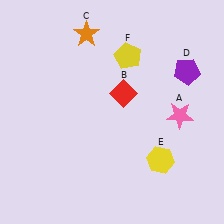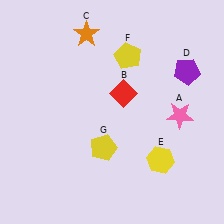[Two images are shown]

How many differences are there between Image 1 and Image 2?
There is 1 difference between the two images.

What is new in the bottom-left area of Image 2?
A yellow pentagon (G) was added in the bottom-left area of Image 2.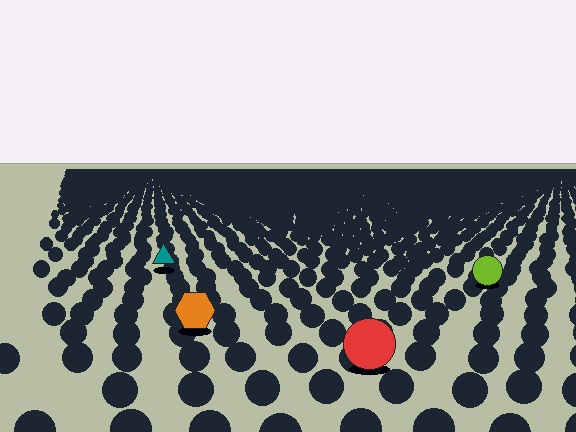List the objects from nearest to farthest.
From nearest to farthest: the red circle, the orange hexagon, the lime circle, the teal triangle.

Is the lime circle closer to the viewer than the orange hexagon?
No. The orange hexagon is closer — you can tell from the texture gradient: the ground texture is coarser near it.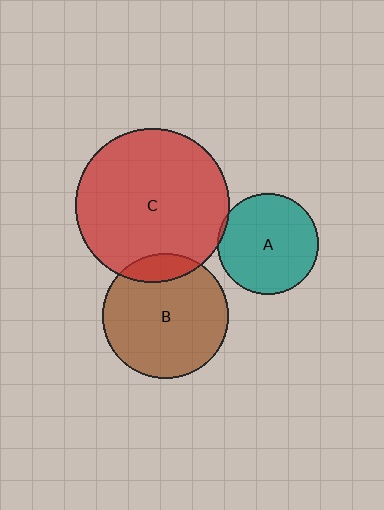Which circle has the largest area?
Circle C (red).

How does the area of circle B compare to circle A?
Approximately 1.5 times.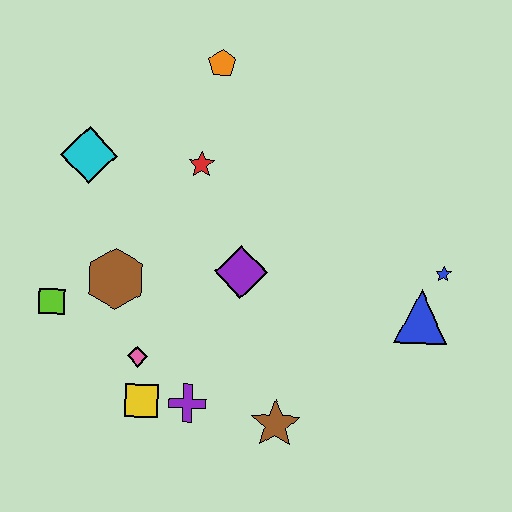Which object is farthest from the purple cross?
The orange pentagon is farthest from the purple cross.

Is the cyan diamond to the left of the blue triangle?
Yes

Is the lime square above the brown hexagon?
No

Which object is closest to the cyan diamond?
The red star is closest to the cyan diamond.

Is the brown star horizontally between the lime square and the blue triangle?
Yes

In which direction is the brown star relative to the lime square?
The brown star is to the right of the lime square.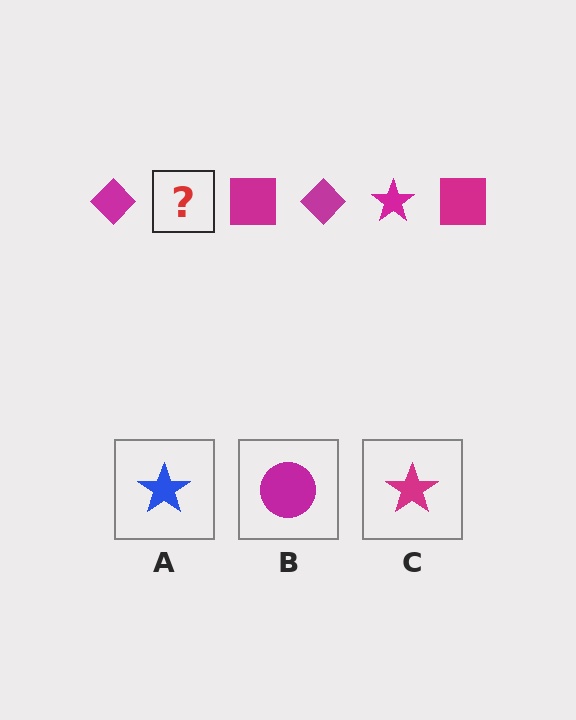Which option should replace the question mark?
Option C.